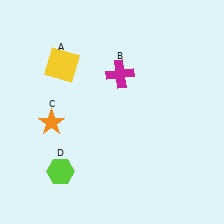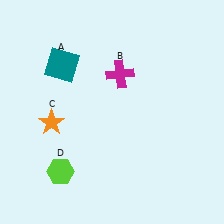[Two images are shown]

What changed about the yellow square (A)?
In Image 1, A is yellow. In Image 2, it changed to teal.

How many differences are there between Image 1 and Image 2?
There is 1 difference between the two images.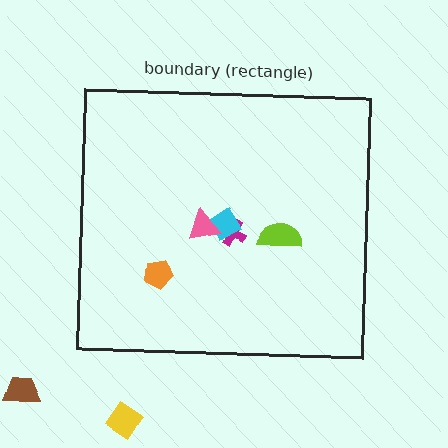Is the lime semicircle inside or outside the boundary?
Inside.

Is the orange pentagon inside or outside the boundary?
Inside.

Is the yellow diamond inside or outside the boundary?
Outside.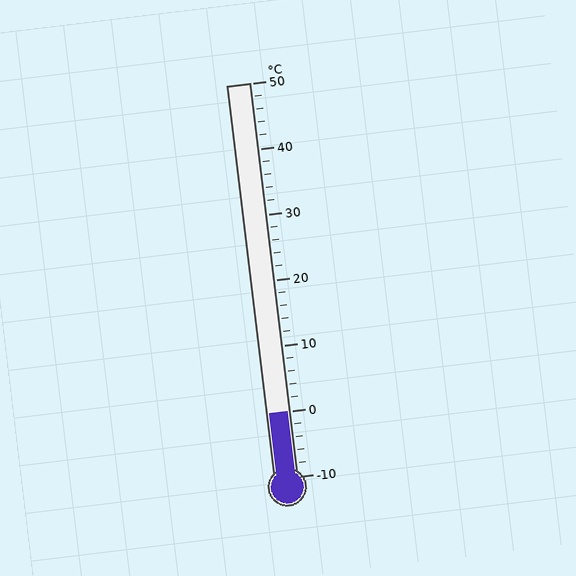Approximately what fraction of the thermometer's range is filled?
The thermometer is filled to approximately 15% of its range.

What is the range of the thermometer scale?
The thermometer scale ranges from -10°C to 50°C.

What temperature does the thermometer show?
The thermometer shows approximately 0°C.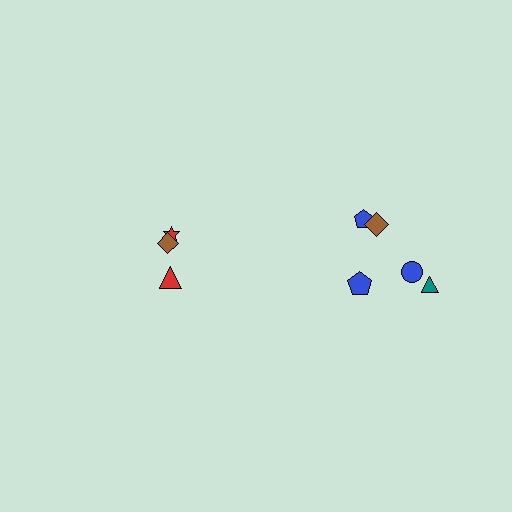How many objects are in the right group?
There are 5 objects.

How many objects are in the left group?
There are 3 objects.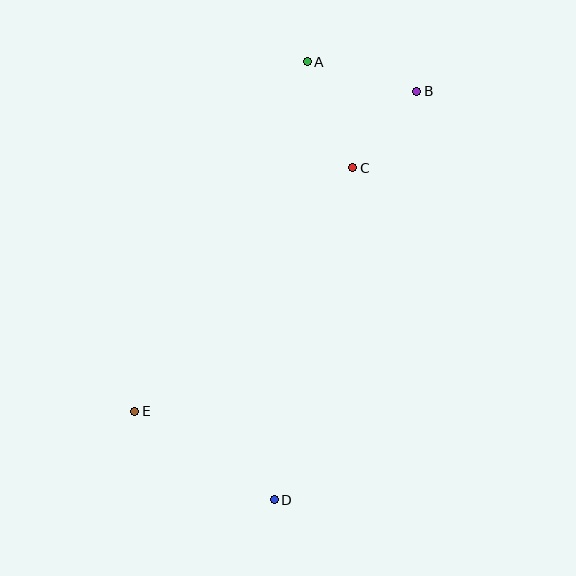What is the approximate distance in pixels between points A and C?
The distance between A and C is approximately 115 pixels.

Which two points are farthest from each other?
Points A and D are farthest from each other.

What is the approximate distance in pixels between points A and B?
The distance between A and B is approximately 113 pixels.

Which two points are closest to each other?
Points B and C are closest to each other.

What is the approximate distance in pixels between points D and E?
The distance between D and E is approximately 165 pixels.